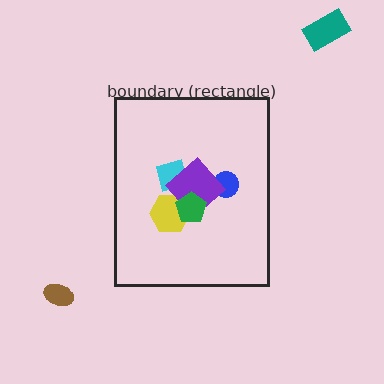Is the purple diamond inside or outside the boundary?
Inside.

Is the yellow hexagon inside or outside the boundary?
Inside.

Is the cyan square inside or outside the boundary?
Inside.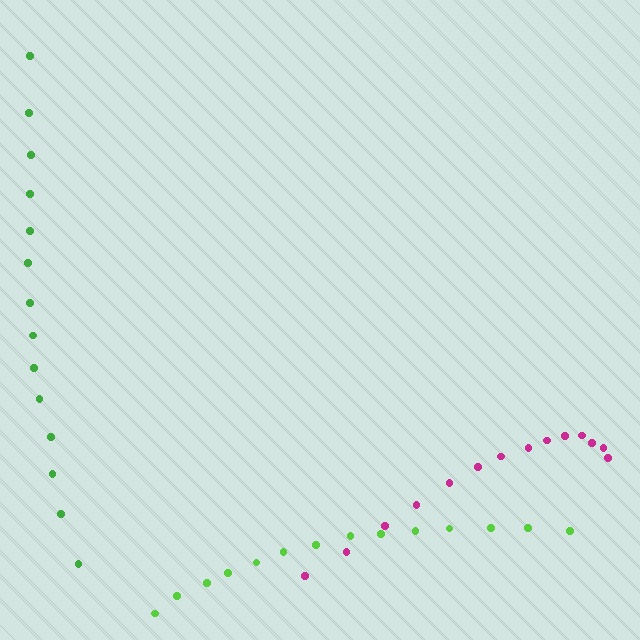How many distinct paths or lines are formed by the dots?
There are 3 distinct paths.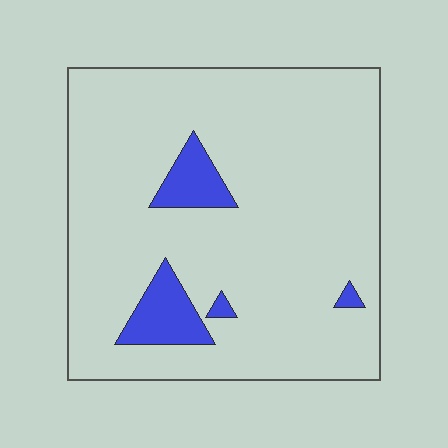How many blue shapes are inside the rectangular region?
4.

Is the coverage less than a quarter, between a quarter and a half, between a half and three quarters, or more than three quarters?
Less than a quarter.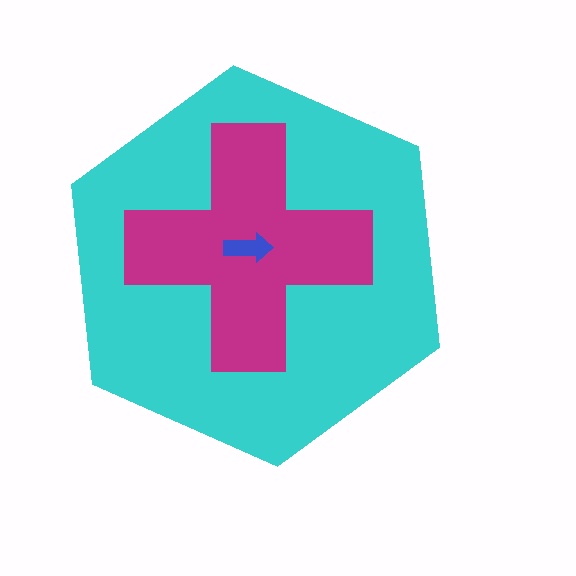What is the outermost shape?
The cyan hexagon.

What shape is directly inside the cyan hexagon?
The magenta cross.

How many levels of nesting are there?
3.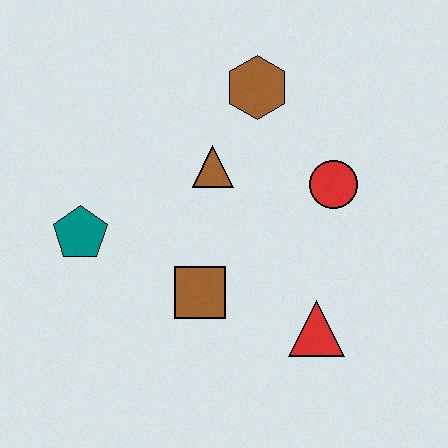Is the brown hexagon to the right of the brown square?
Yes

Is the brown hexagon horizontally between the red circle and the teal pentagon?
Yes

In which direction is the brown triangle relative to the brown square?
The brown triangle is above the brown square.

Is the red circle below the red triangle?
No